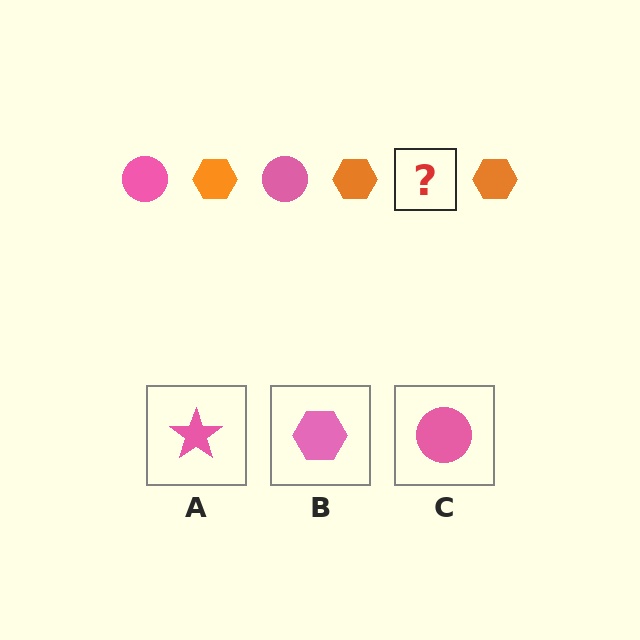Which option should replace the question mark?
Option C.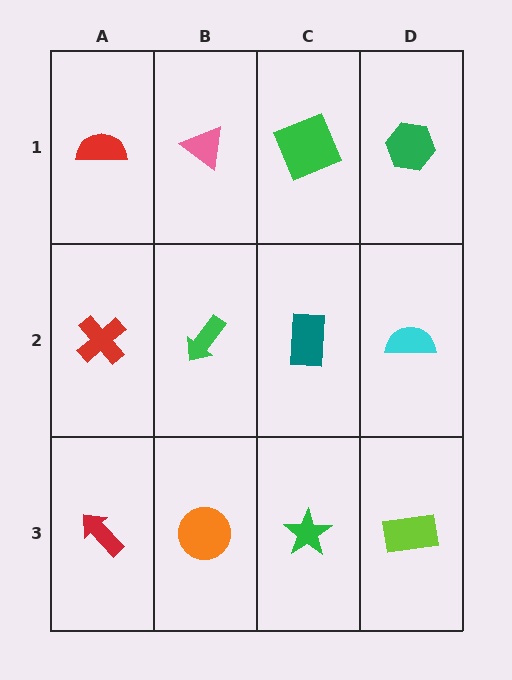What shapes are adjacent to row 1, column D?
A cyan semicircle (row 2, column D), a green square (row 1, column C).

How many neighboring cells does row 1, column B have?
3.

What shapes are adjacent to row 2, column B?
A pink triangle (row 1, column B), an orange circle (row 3, column B), a red cross (row 2, column A), a teal rectangle (row 2, column C).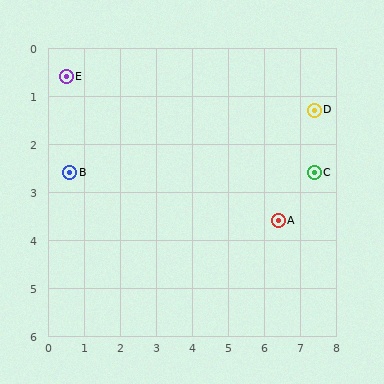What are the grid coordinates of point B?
Point B is at approximately (0.6, 2.6).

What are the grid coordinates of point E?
Point E is at approximately (0.5, 0.6).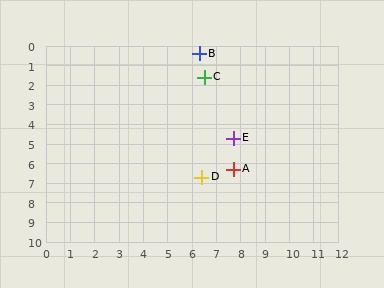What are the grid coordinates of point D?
Point D is at approximately (6.4, 6.7).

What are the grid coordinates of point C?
Point C is at approximately (6.5, 1.6).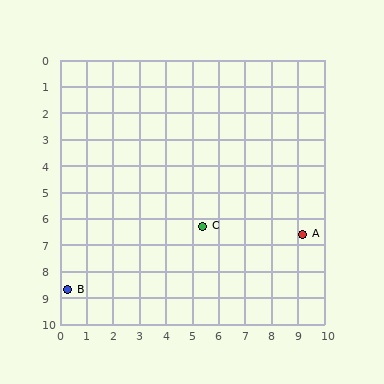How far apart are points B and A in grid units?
Points B and A are about 9.1 grid units apart.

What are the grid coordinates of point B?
Point B is at approximately (0.3, 8.7).